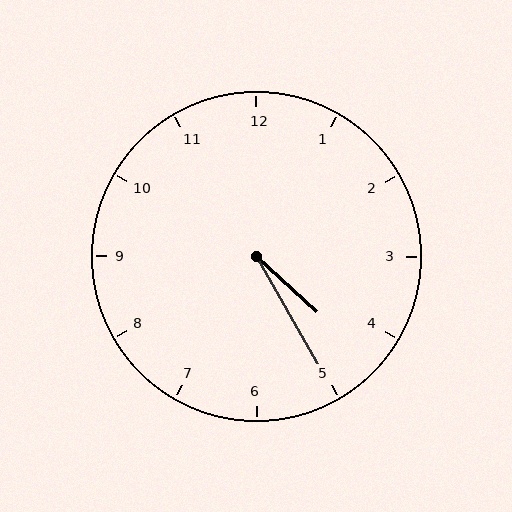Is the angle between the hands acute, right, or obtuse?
It is acute.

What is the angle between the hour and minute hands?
Approximately 18 degrees.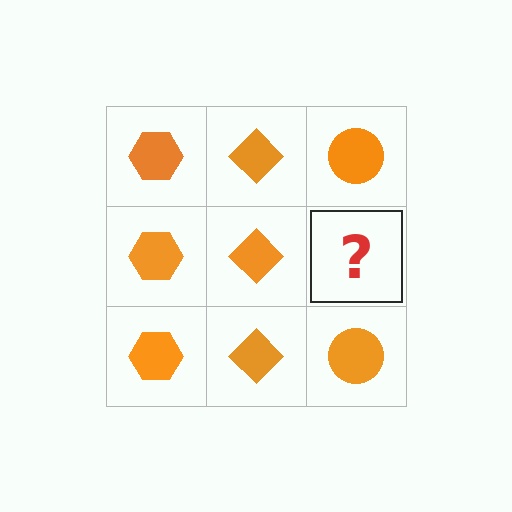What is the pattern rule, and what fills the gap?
The rule is that each column has a consistent shape. The gap should be filled with an orange circle.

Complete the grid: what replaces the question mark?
The question mark should be replaced with an orange circle.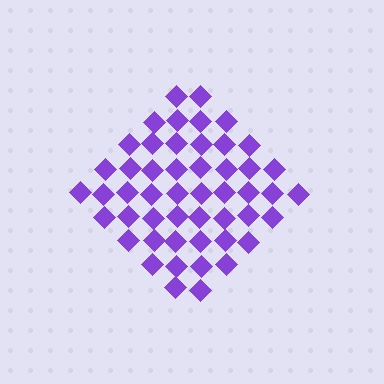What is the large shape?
The large shape is a diamond.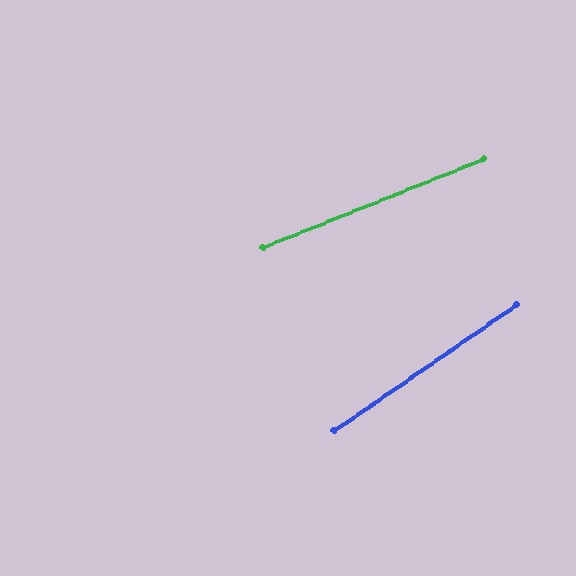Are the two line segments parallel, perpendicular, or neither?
Neither parallel nor perpendicular — they differ by about 13°.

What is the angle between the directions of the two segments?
Approximately 13 degrees.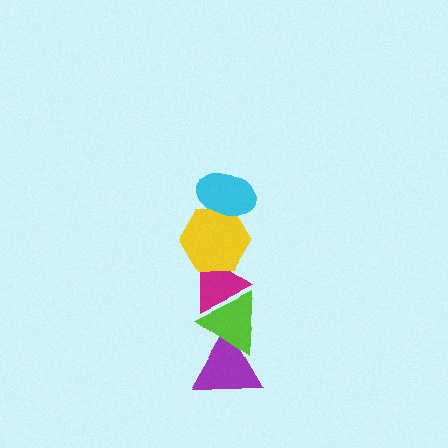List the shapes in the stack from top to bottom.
From top to bottom: the cyan ellipse, the yellow hexagon, the magenta triangle, the lime triangle, the purple triangle.